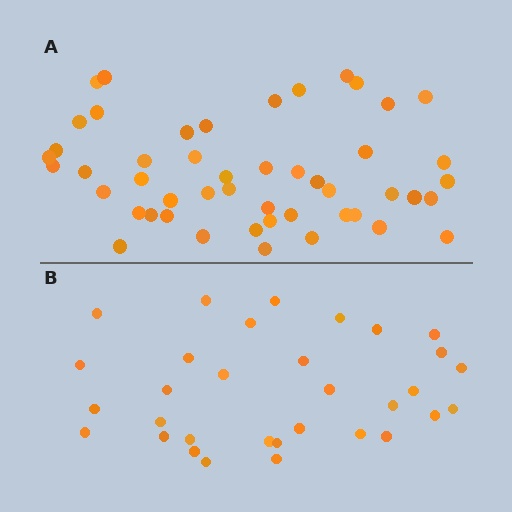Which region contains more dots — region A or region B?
Region A (the top region) has more dots.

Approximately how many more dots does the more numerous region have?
Region A has approximately 15 more dots than region B.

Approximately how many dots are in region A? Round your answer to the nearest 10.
About 50 dots. (The exact count is 49, which rounds to 50.)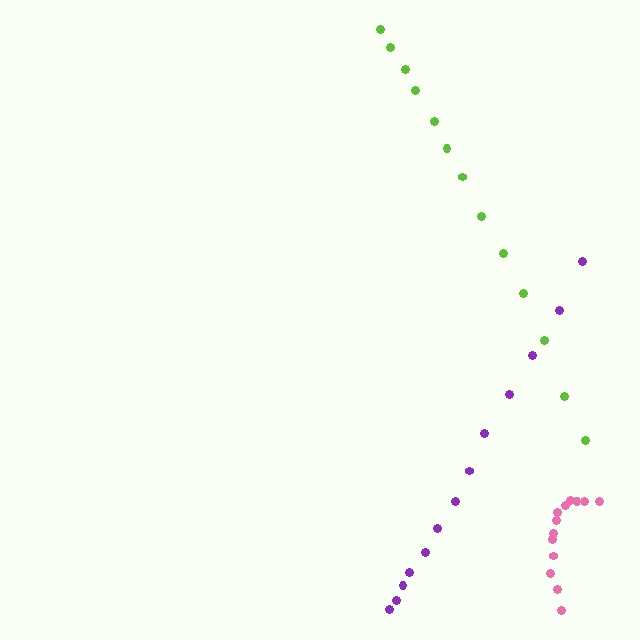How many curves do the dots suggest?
There are 3 distinct paths.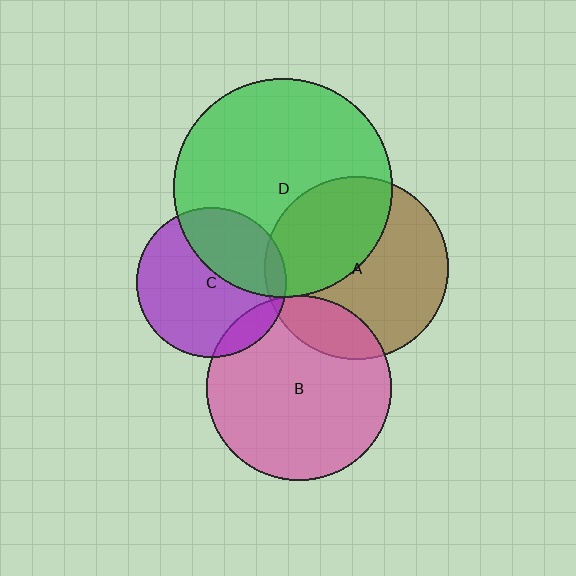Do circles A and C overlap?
Yes.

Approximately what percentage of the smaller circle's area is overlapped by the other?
Approximately 5%.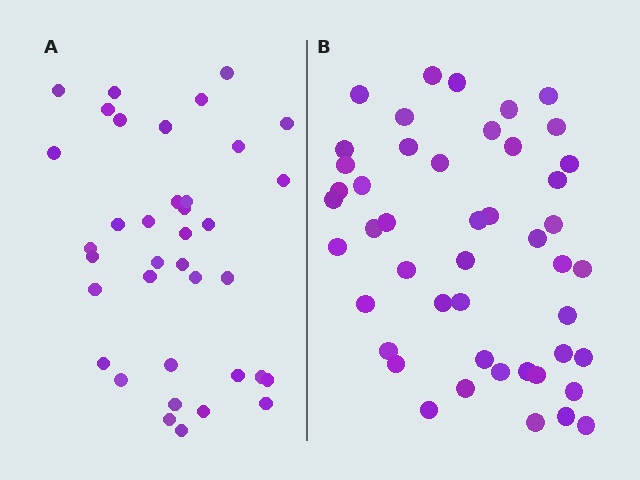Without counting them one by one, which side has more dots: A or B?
Region B (the right region) has more dots.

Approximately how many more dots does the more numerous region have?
Region B has roughly 10 or so more dots than region A.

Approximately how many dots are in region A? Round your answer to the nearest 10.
About 40 dots. (The exact count is 37, which rounds to 40.)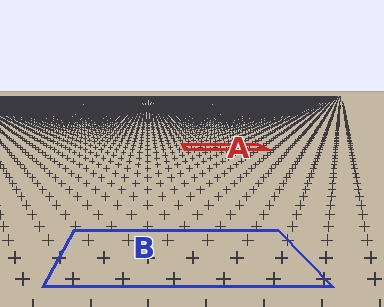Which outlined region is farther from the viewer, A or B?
Region A is farther from the viewer — the texture elements inside it appear smaller and more densely packed.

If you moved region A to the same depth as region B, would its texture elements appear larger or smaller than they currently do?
They would appear larger. At a closer depth, the same texture elements are projected at a bigger on-screen size.